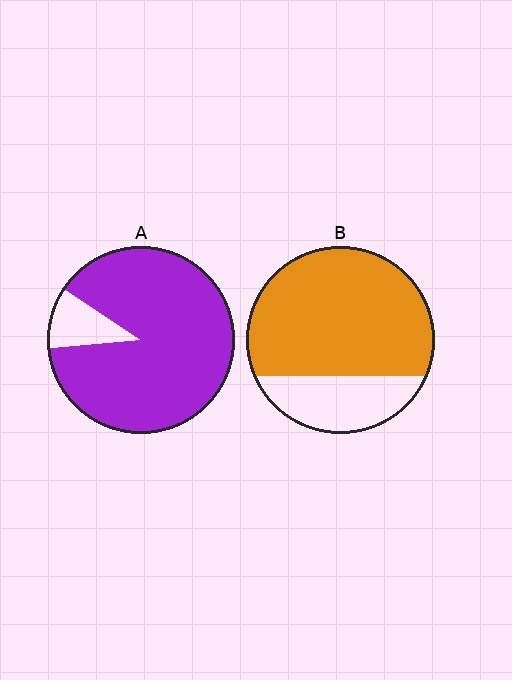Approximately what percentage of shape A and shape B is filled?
A is approximately 90% and B is approximately 75%.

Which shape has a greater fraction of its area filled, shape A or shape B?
Shape A.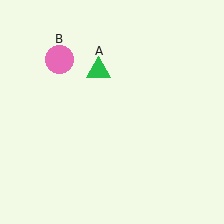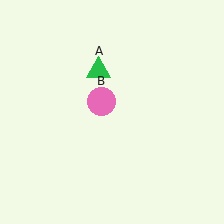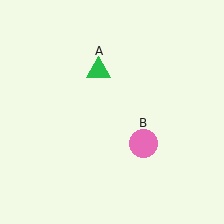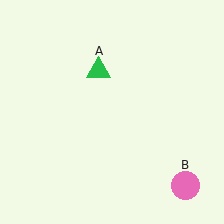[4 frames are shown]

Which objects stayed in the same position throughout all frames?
Green triangle (object A) remained stationary.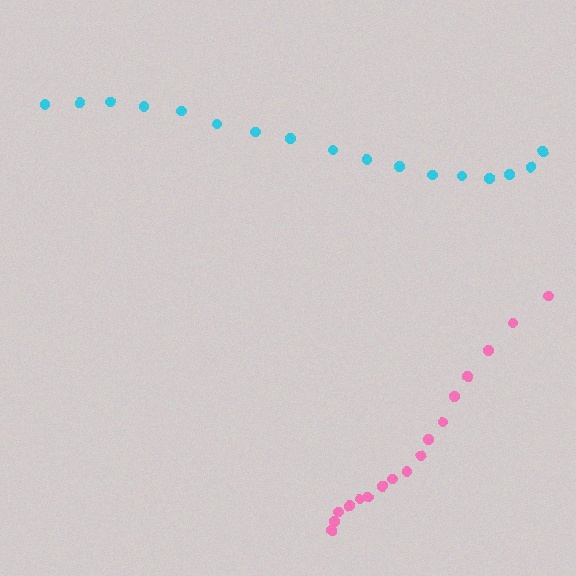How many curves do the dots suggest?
There are 2 distinct paths.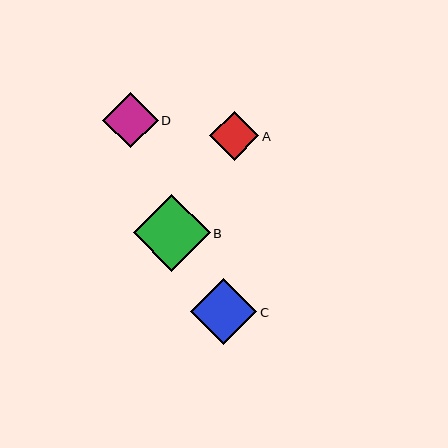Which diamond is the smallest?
Diamond A is the smallest with a size of approximately 49 pixels.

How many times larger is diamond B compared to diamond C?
Diamond B is approximately 1.2 times the size of diamond C.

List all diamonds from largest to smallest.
From largest to smallest: B, C, D, A.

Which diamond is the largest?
Diamond B is the largest with a size of approximately 77 pixels.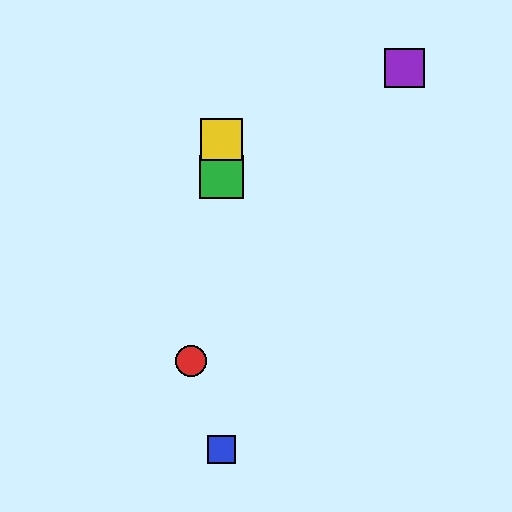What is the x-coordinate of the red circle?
The red circle is at x≈191.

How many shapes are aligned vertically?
3 shapes (the blue square, the green square, the yellow square) are aligned vertically.